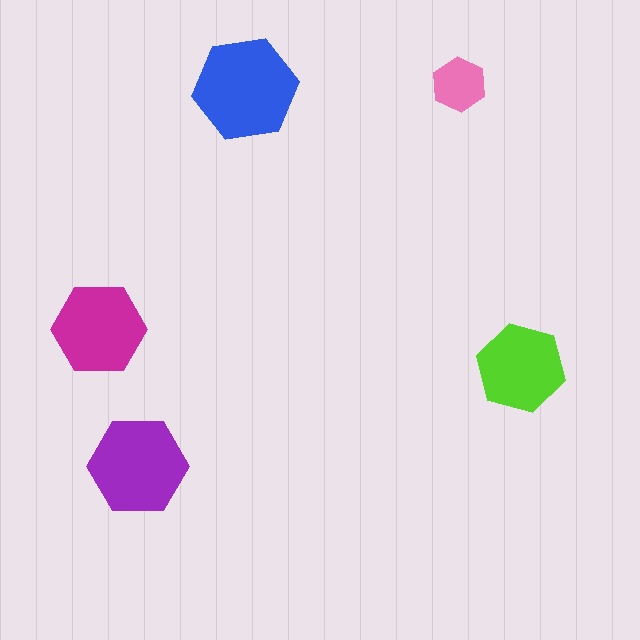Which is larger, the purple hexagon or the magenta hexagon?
The purple one.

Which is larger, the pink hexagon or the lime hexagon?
The lime one.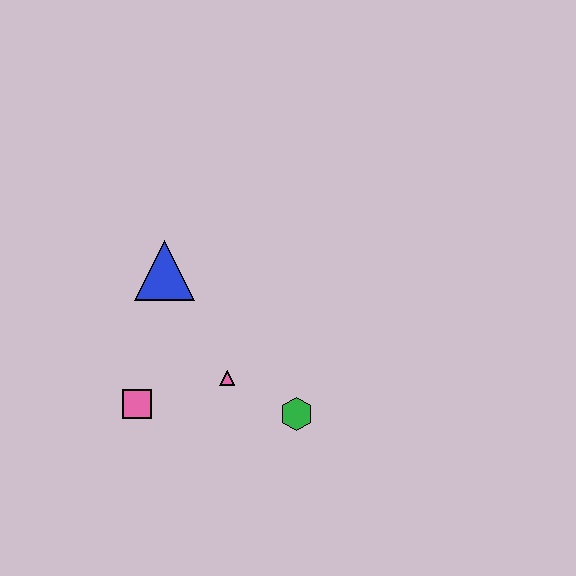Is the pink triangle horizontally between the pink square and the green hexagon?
Yes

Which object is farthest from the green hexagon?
The blue triangle is farthest from the green hexagon.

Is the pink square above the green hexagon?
Yes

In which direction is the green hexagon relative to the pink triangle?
The green hexagon is to the right of the pink triangle.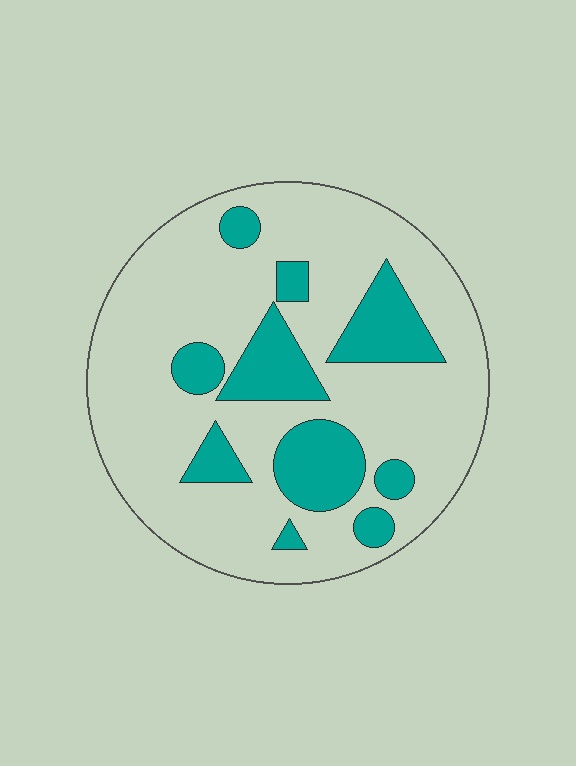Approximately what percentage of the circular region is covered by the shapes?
Approximately 25%.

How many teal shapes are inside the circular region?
10.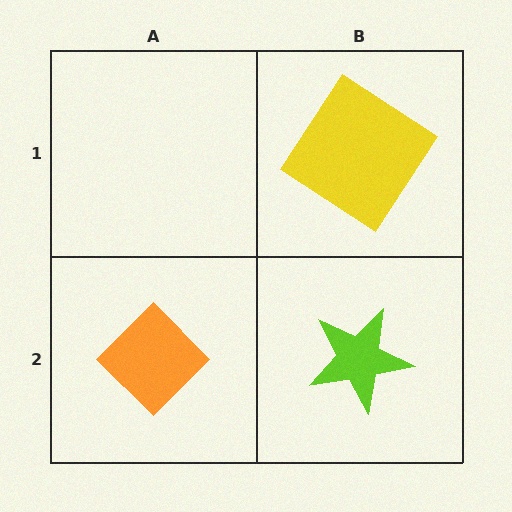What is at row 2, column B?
A lime star.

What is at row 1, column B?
A yellow diamond.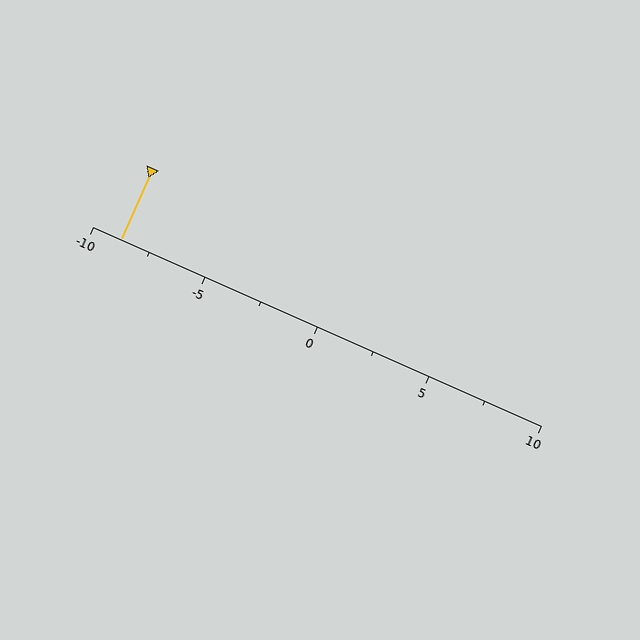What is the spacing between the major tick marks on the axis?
The major ticks are spaced 5 apart.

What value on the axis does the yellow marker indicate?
The marker indicates approximately -8.8.